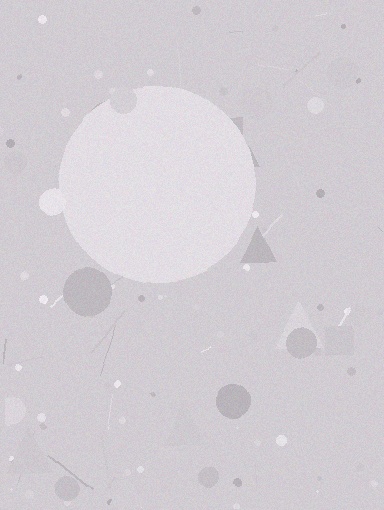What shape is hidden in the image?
A circle is hidden in the image.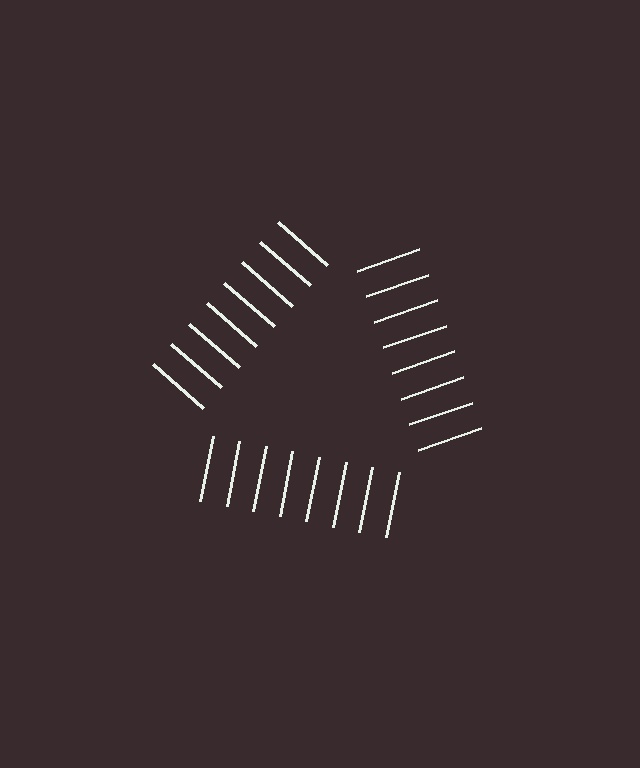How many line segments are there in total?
24 — 8 along each of the 3 edges.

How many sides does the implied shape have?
3 sides — the line-ends trace a triangle.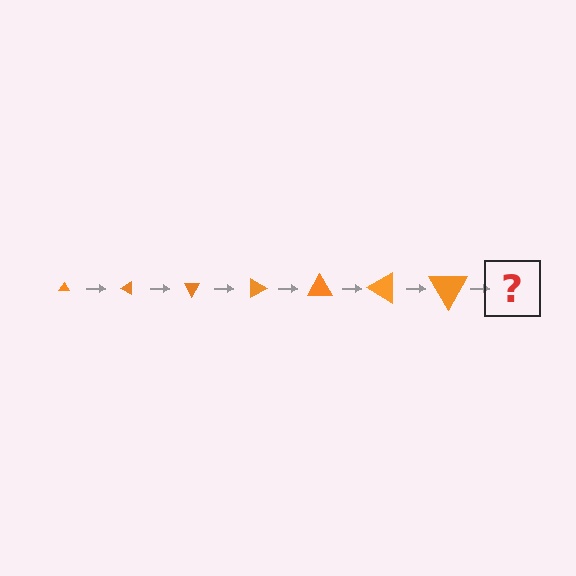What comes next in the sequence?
The next element should be a triangle, larger than the previous one and rotated 210 degrees from the start.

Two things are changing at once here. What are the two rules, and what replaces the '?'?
The two rules are that the triangle grows larger each step and it rotates 30 degrees each step. The '?' should be a triangle, larger than the previous one and rotated 210 degrees from the start.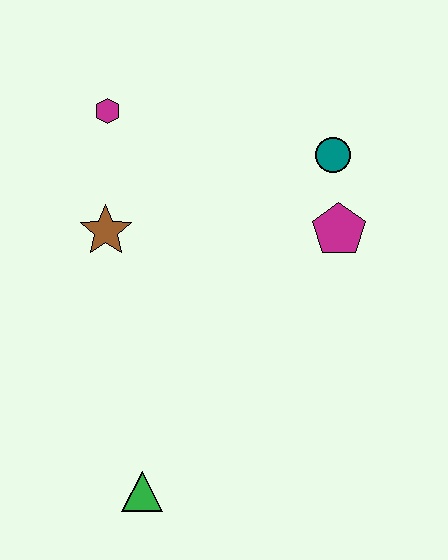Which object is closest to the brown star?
The magenta hexagon is closest to the brown star.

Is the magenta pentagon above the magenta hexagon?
No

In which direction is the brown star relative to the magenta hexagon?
The brown star is below the magenta hexagon.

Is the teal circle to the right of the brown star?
Yes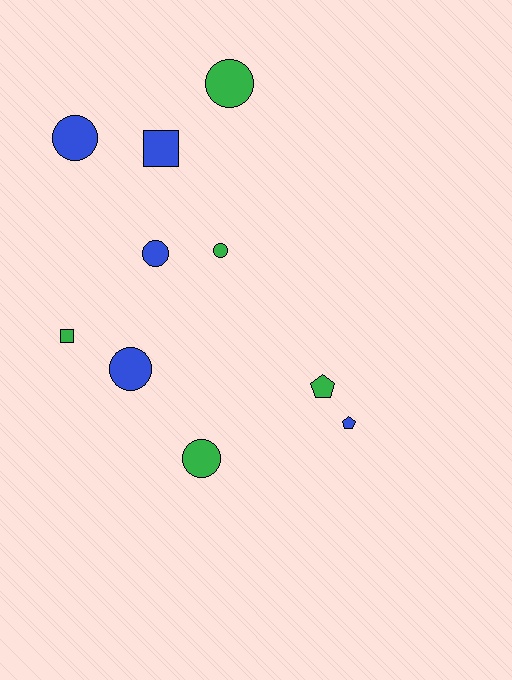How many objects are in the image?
There are 10 objects.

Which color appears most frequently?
Green, with 5 objects.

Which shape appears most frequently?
Circle, with 6 objects.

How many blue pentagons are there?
There is 1 blue pentagon.